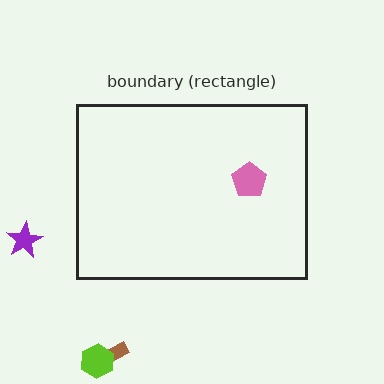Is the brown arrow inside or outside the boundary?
Outside.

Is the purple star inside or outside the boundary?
Outside.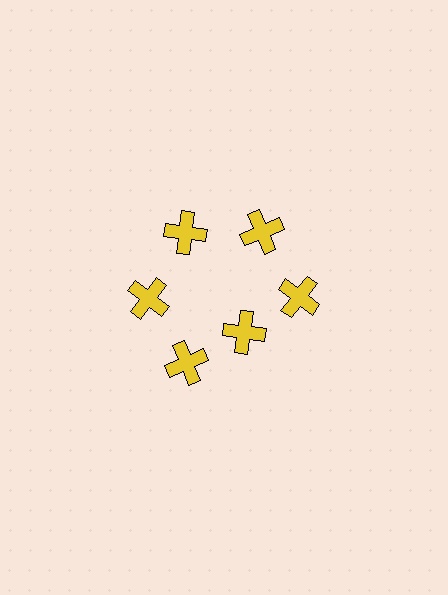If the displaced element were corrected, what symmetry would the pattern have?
It would have 6-fold rotational symmetry — the pattern would map onto itself every 60 degrees.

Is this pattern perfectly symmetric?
No. The 6 yellow crosses are arranged in a ring, but one element near the 5 o'clock position is pulled inward toward the center, breaking the 6-fold rotational symmetry.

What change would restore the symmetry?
The symmetry would be restored by moving it outward, back onto the ring so that all 6 crosses sit at equal angles and equal distance from the center.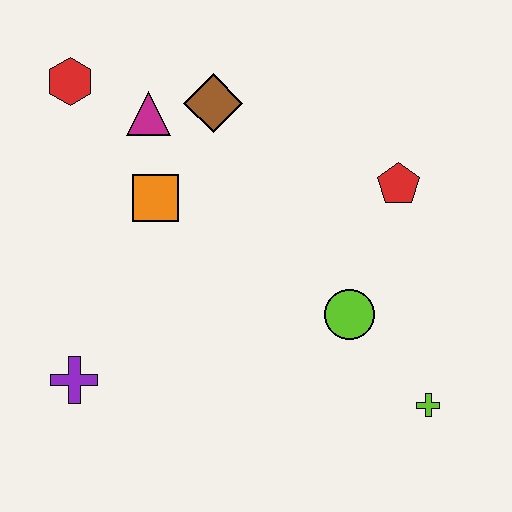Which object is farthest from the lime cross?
The red hexagon is farthest from the lime cross.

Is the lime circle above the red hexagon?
No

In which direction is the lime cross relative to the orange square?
The lime cross is to the right of the orange square.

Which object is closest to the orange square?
The magenta triangle is closest to the orange square.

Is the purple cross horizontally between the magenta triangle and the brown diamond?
No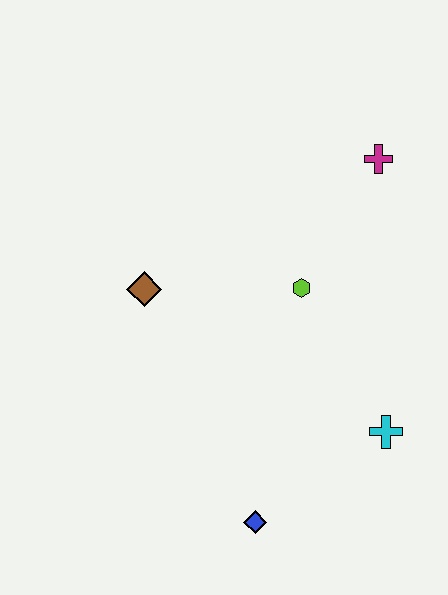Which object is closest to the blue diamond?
The cyan cross is closest to the blue diamond.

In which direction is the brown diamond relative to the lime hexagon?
The brown diamond is to the left of the lime hexagon.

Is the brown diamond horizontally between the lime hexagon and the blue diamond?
No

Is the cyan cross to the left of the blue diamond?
No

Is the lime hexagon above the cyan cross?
Yes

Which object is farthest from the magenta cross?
The blue diamond is farthest from the magenta cross.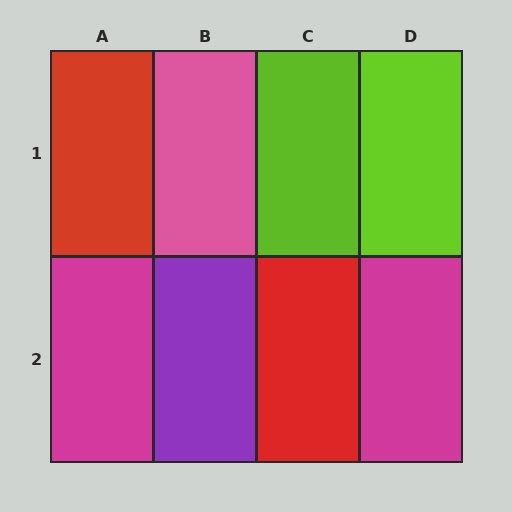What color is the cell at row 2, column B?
Purple.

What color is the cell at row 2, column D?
Magenta.